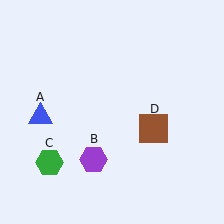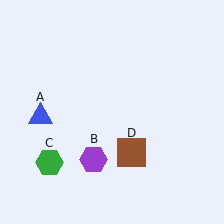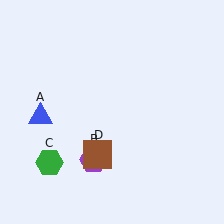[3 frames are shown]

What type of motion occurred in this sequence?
The brown square (object D) rotated clockwise around the center of the scene.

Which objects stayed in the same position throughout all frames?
Blue triangle (object A) and purple hexagon (object B) and green hexagon (object C) remained stationary.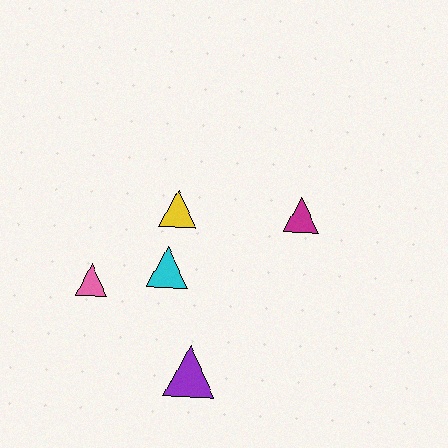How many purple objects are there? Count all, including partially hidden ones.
There is 1 purple object.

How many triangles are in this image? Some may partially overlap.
There are 5 triangles.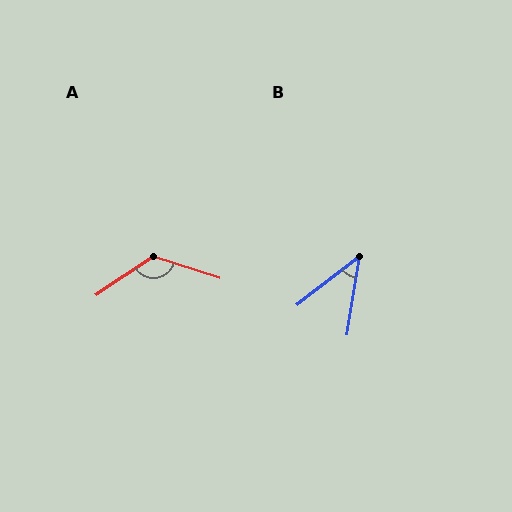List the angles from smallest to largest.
B (44°), A (129°).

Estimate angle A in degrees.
Approximately 129 degrees.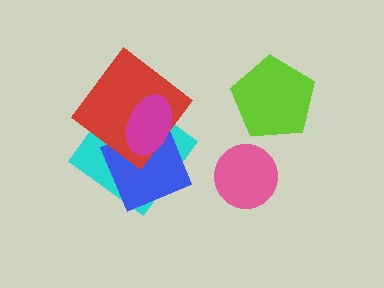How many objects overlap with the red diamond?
3 objects overlap with the red diamond.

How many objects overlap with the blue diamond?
3 objects overlap with the blue diamond.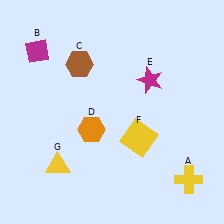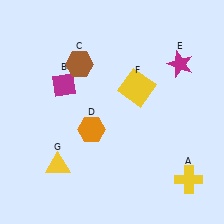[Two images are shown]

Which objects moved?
The objects that moved are: the magenta diamond (B), the magenta star (E), the yellow square (F).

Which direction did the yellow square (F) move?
The yellow square (F) moved up.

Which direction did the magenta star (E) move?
The magenta star (E) moved right.